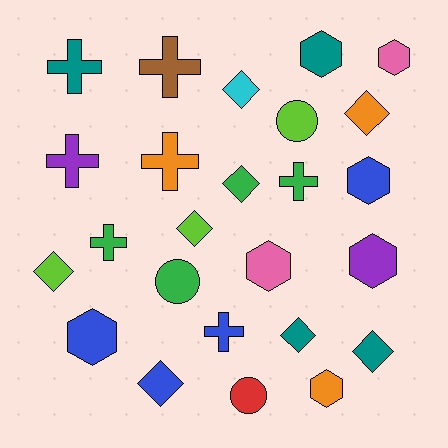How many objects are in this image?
There are 25 objects.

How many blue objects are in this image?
There are 4 blue objects.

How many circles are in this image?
There are 3 circles.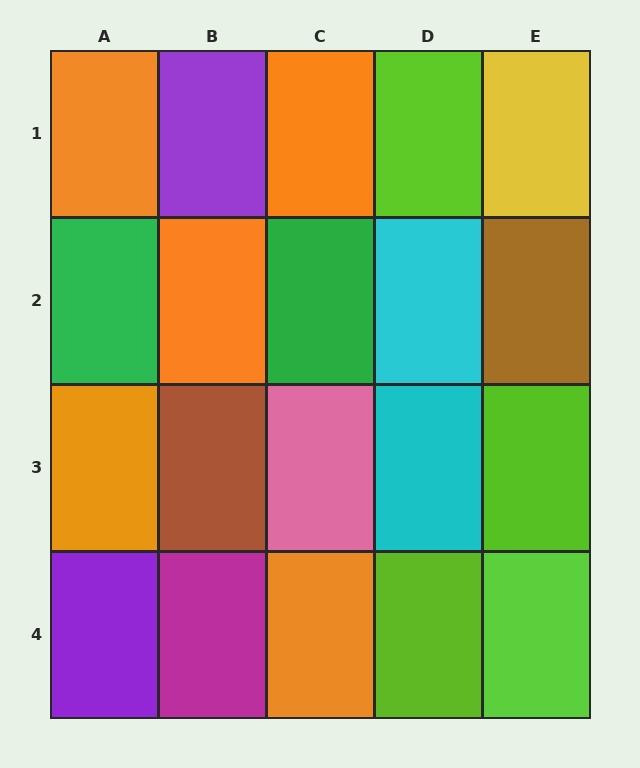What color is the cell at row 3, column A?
Orange.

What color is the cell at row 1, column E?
Yellow.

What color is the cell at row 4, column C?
Orange.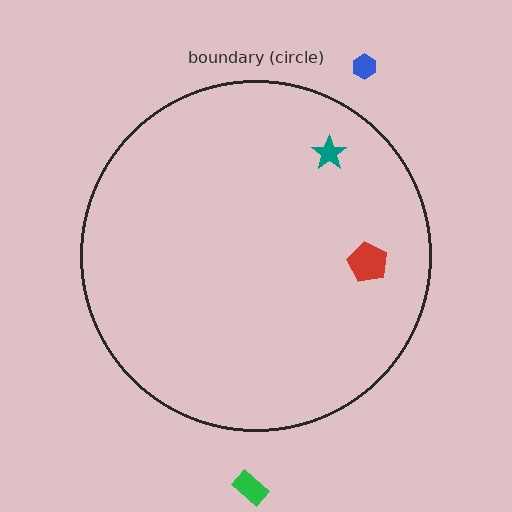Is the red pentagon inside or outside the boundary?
Inside.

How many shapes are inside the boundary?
2 inside, 2 outside.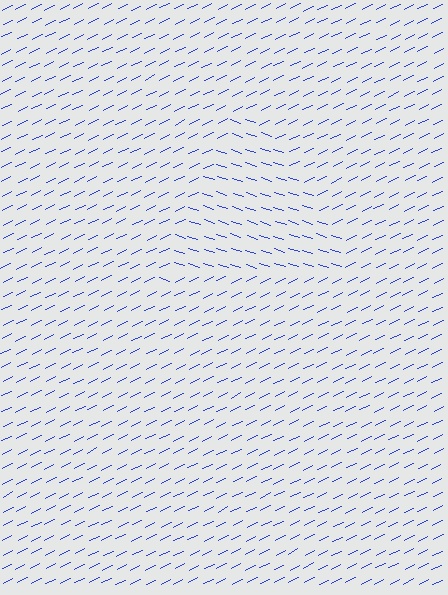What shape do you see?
I see a triangle.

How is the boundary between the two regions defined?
The boundary is defined purely by a change in line orientation (approximately 45 degrees difference). All lines are the same color and thickness.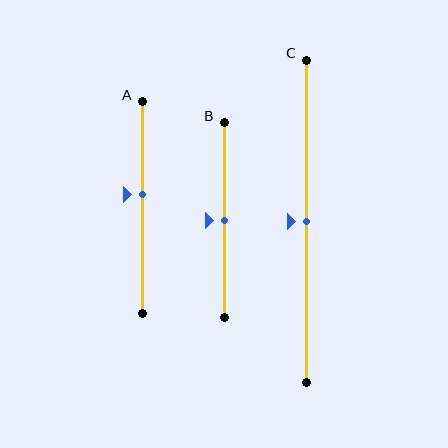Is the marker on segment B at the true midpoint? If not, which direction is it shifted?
Yes, the marker on segment B is at the true midpoint.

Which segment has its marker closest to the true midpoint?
Segment B has its marker closest to the true midpoint.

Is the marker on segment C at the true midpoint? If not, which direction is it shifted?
Yes, the marker on segment C is at the true midpoint.